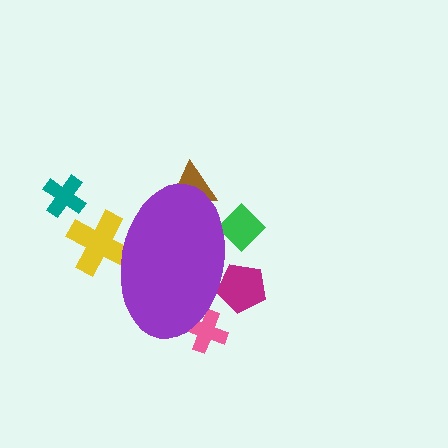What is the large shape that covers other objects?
A purple ellipse.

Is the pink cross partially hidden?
Yes, the pink cross is partially hidden behind the purple ellipse.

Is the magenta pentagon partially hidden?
Yes, the magenta pentagon is partially hidden behind the purple ellipse.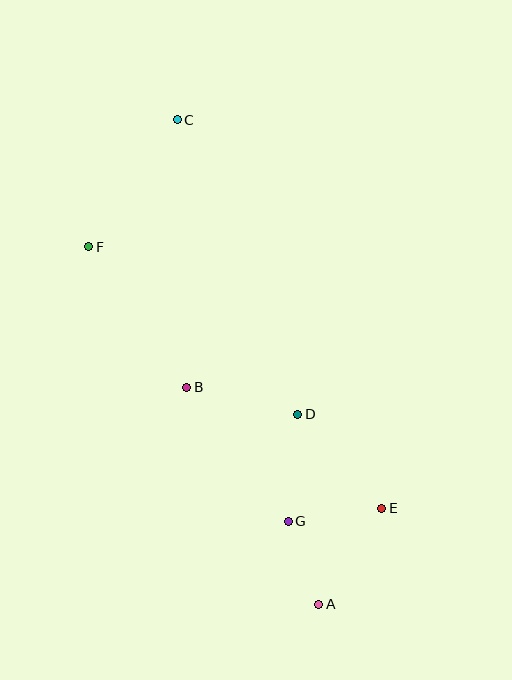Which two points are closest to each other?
Points A and G are closest to each other.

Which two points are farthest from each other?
Points A and C are farthest from each other.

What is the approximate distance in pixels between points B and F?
The distance between B and F is approximately 171 pixels.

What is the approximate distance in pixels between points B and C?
The distance between B and C is approximately 268 pixels.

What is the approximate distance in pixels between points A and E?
The distance between A and E is approximately 115 pixels.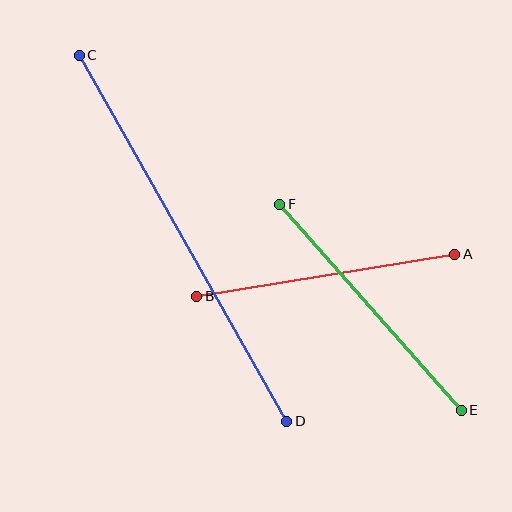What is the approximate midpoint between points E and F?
The midpoint is at approximately (370, 307) pixels.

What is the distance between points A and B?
The distance is approximately 261 pixels.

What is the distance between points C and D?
The distance is approximately 420 pixels.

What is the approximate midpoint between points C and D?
The midpoint is at approximately (183, 238) pixels.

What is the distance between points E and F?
The distance is approximately 275 pixels.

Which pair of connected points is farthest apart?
Points C and D are farthest apart.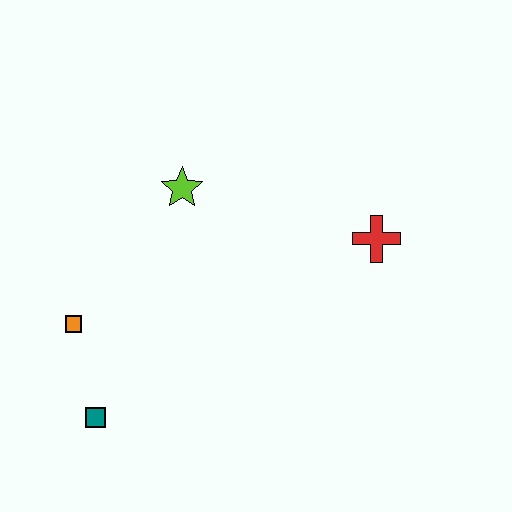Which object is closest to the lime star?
The orange square is closest to the lime star.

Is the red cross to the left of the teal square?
No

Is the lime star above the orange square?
Yes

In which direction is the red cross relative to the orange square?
The red cross is to the right of the orange square.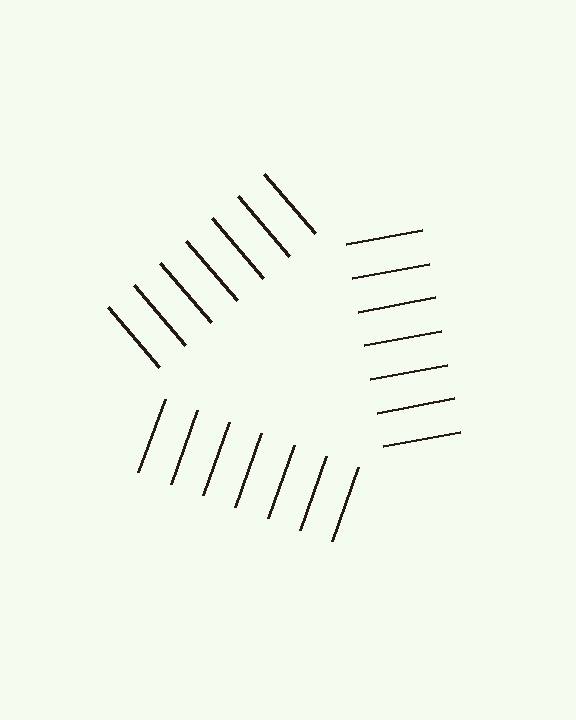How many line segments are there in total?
21 — 7 along each of the 3 edges.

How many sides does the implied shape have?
3 sides — the line-ends trace a triangle.